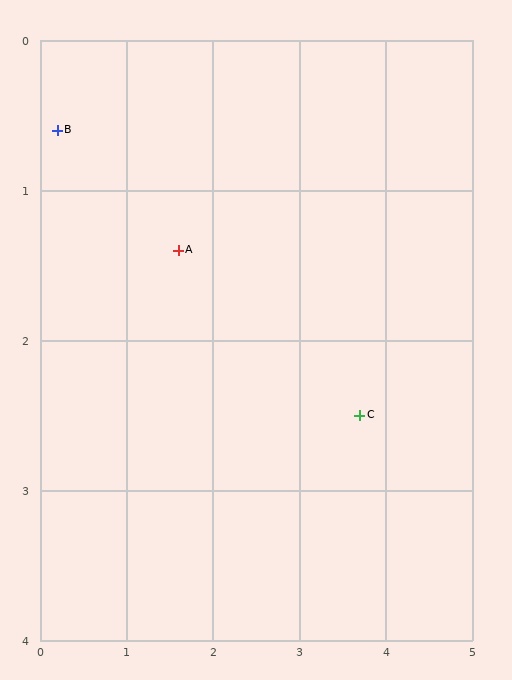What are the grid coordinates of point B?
Point B is at approximately (0.2, 0.6).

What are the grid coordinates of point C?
Point C is at approximately (3.7, 2.5).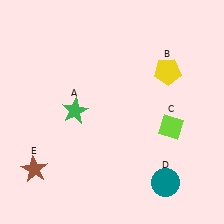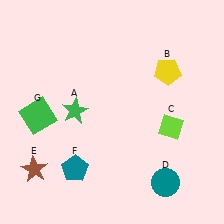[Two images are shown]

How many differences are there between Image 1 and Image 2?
There are 2 differences between the two images.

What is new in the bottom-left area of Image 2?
A green square (G) was added in the bottom-left area of Image 2.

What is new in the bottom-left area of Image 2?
A teal pentagon (F) was added in the bottom-left area of Image 2.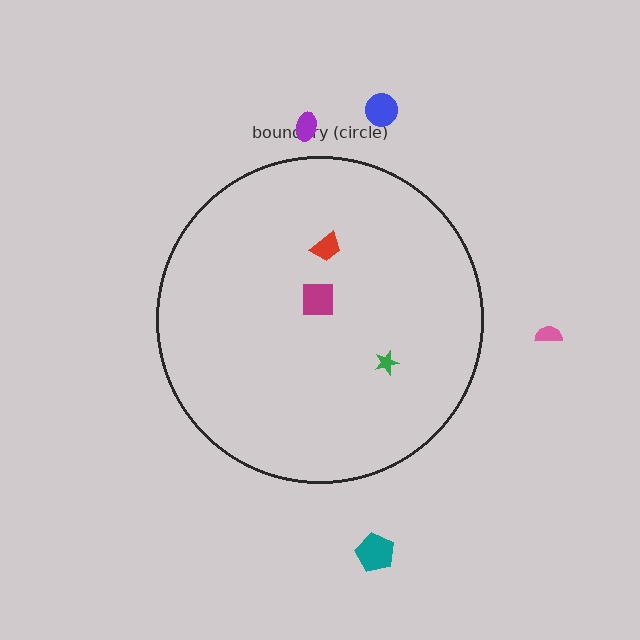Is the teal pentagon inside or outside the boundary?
Outside.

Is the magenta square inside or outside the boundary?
Inside.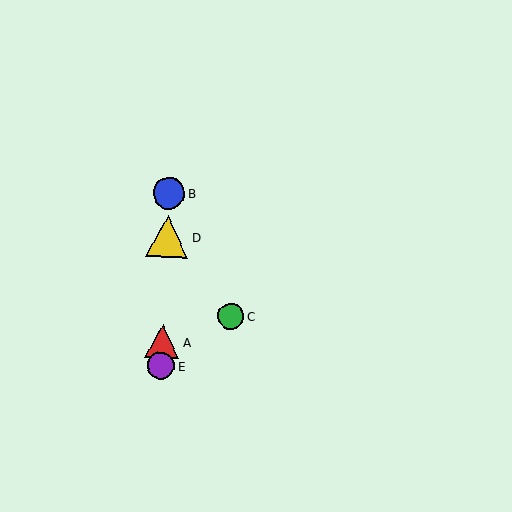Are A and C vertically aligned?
No, A is at x≈162 and C is at x≈231.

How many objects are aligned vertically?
4 objects (A, B, D, E) are aligned vertically.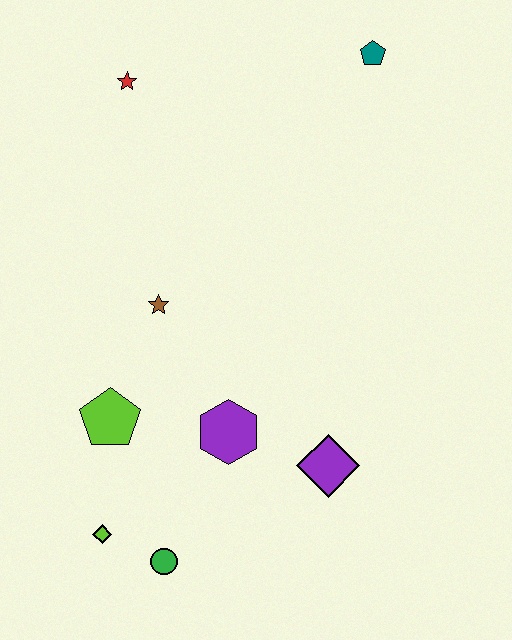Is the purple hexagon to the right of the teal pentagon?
No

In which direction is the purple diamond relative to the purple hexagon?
The purple diamond is to the right of the purple hexagon.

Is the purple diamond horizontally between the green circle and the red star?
No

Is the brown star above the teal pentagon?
No